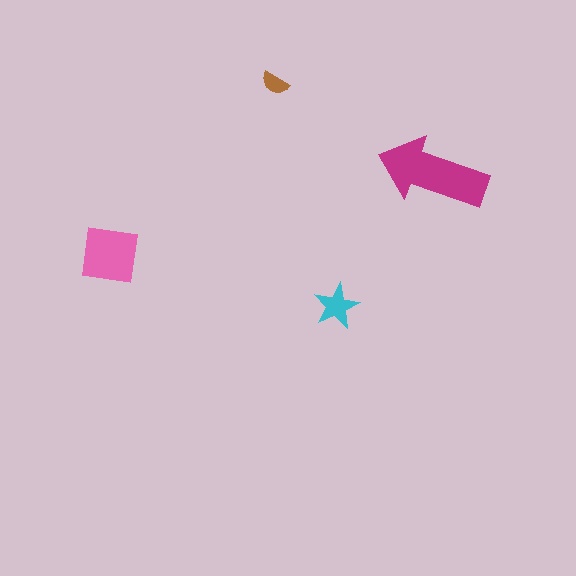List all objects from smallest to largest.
The brown semicircle, the cyan star, the pink square, the magenta arrow.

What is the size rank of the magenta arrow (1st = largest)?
1st.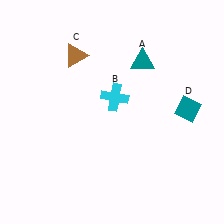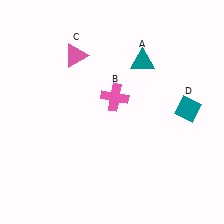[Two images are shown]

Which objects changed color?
B changed from cyan to pink. C changed from brown to pink.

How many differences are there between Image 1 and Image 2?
There are 2 differences between the two images.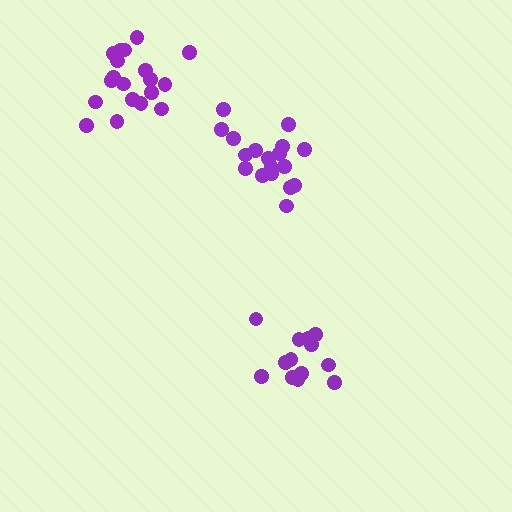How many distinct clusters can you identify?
There are 3 distinct clusters.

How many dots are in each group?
Group 1: 18 dots, Group 2: 13 dots, Group 3: 19 dots (50 total).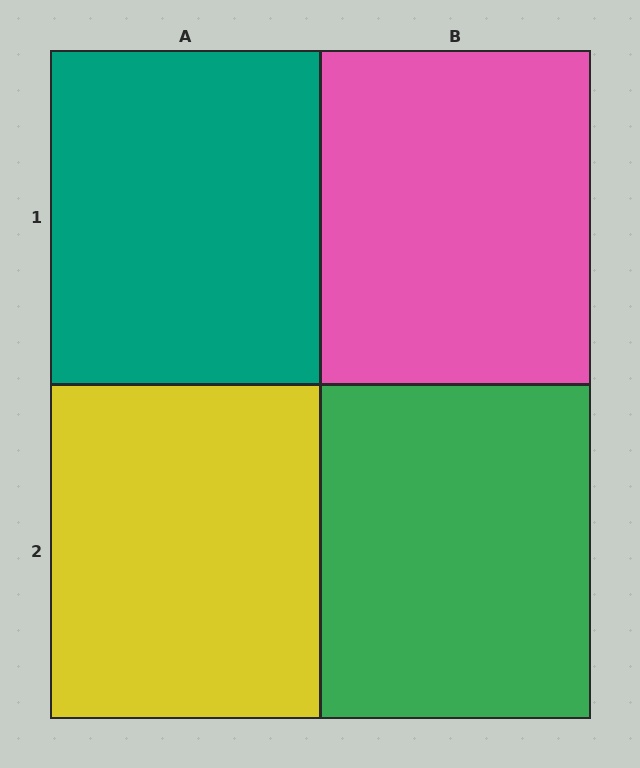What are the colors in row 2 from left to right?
Yellow, green.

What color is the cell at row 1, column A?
Teal.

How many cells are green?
1 cell is green.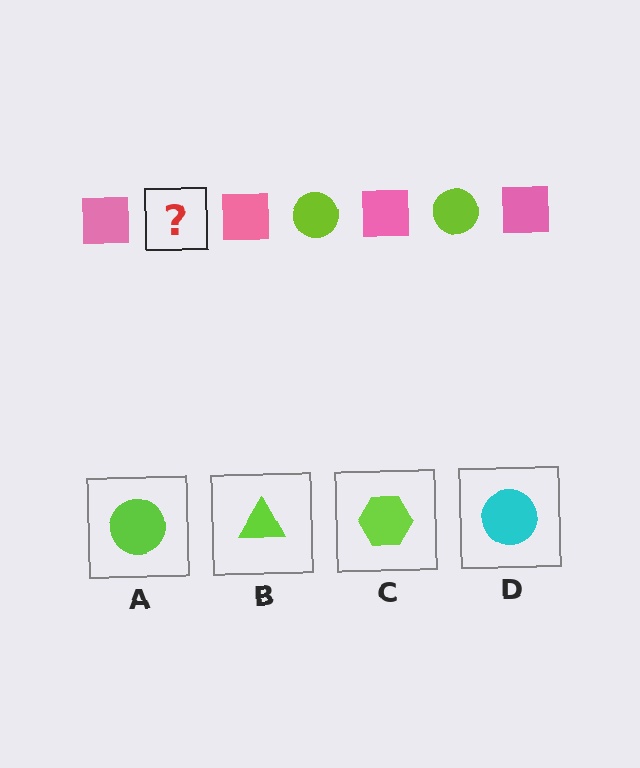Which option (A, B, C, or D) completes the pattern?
A.